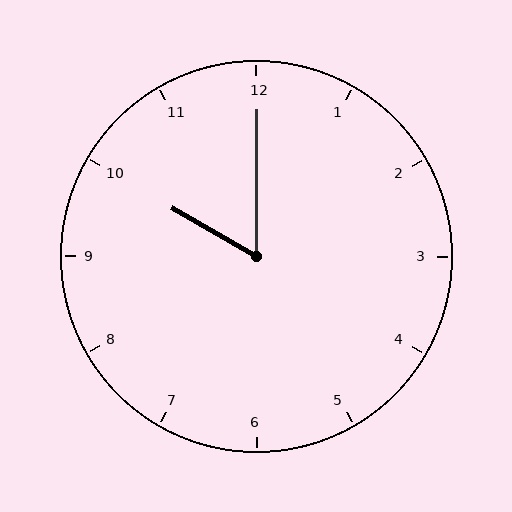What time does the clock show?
10:00.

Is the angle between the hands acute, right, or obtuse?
It is acute.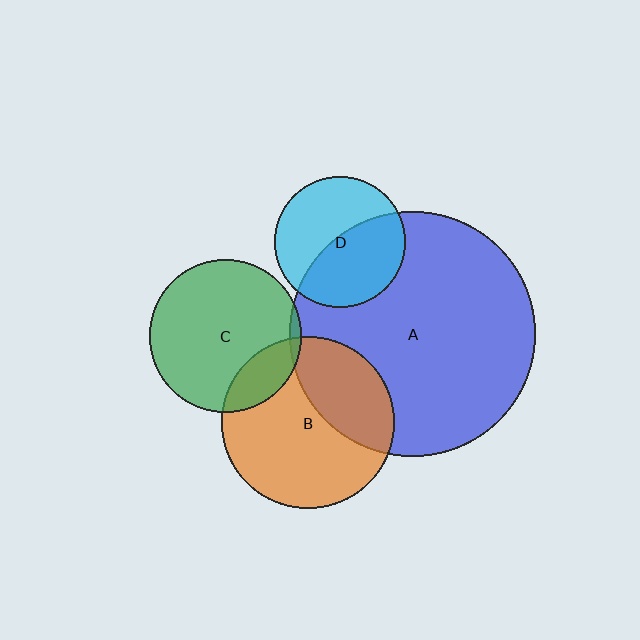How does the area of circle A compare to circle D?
Approximately 3.5 times.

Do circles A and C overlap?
Yes.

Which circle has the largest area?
Circle A (blue).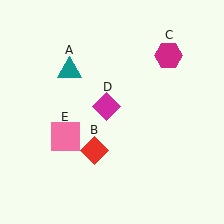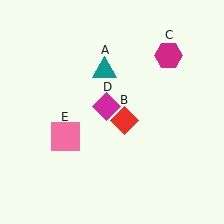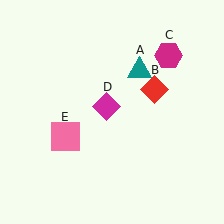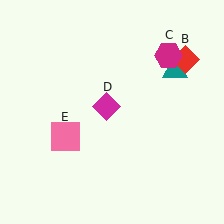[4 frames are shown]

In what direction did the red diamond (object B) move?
The red diamond (object B) moved up and to the right.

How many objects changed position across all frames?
2 objects changed position: teal triangle (object A), red diamond (object B).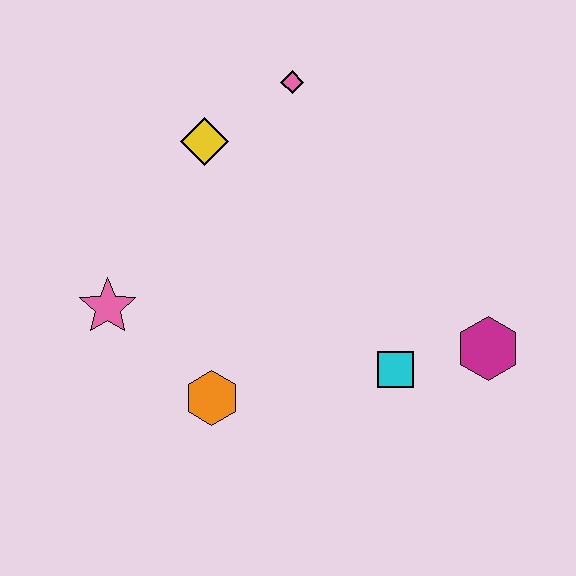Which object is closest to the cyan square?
The magenta hexagon is closest to the cyan square.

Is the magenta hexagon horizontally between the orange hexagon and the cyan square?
No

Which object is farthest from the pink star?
The magenta hexagon is farthest from the pink star.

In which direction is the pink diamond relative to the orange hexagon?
The pink diamond is above the orange hexagon.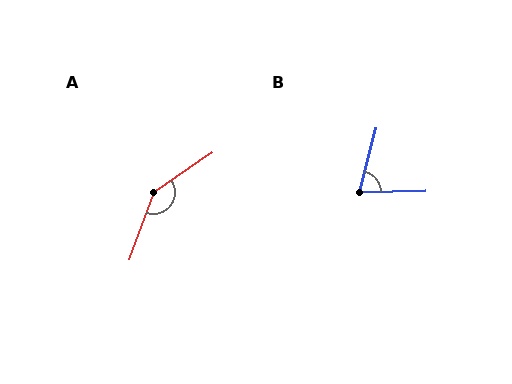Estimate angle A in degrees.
Approximately 144 degrees.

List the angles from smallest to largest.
B (74°), A (144°).